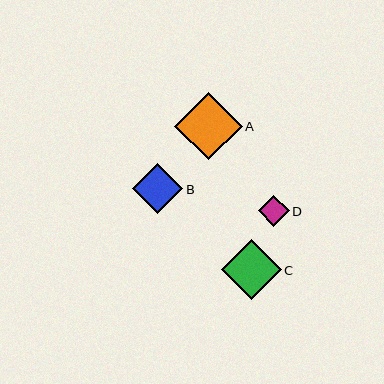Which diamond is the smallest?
Diamond D is the smallest with a size of approximately 30 pixels.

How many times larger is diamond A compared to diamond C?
Diamond A is approximately 1.1 times the size of diamond C.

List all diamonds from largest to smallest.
From largest to smallest: A, C, B, D.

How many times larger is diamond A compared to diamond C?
Diamond A is approximately 1.1 times the size of diamond C.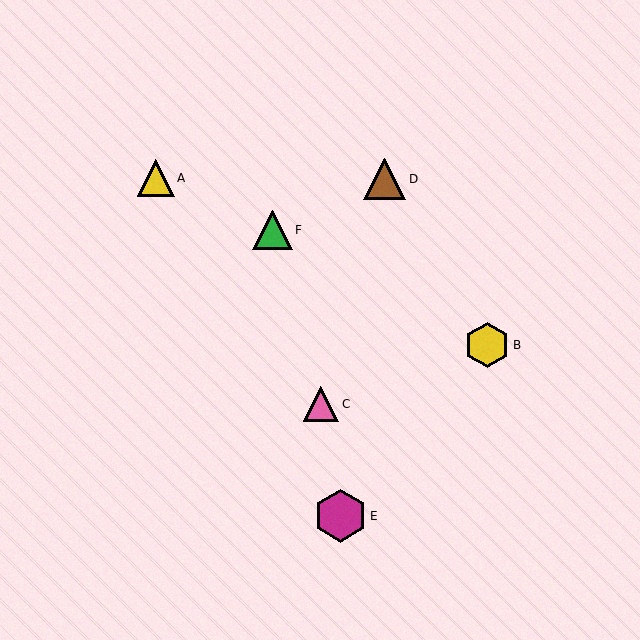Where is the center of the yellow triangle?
The center of the yellow triangle is at (156, 178).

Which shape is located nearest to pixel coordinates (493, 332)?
The yellow hexagon (labeled B) at (487, 345) is nearest to that location.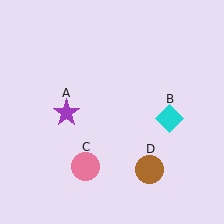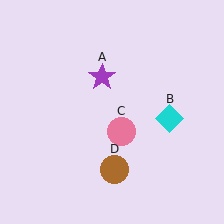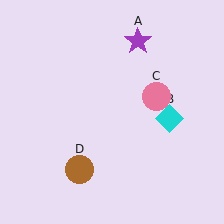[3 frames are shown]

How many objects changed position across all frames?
3 objects changed position: purple star (object A), pink circle (object C), brown circle (object D).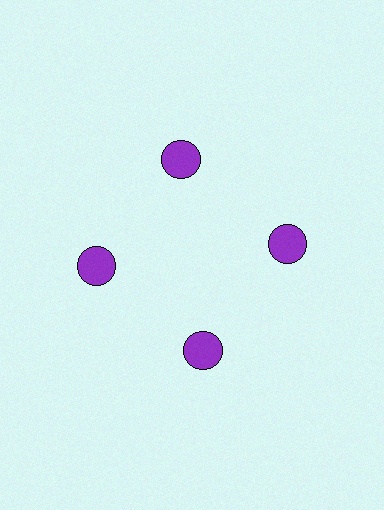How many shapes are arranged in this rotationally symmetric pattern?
There are 4 shapes, arranged in 4 groups of 1.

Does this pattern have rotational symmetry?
Yes, this pattern has 4-fold rotational symmetry. It looks the same after rotating 90 degrees around the center.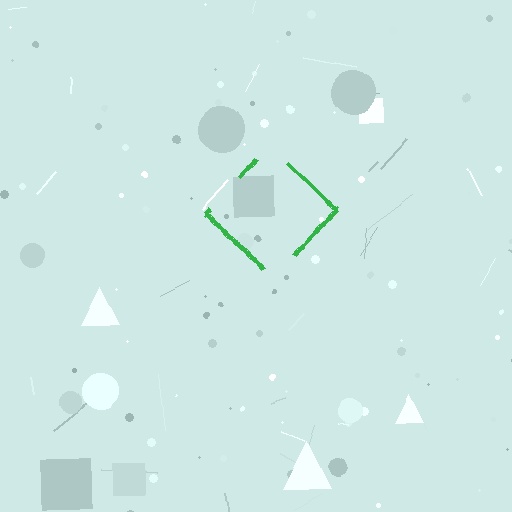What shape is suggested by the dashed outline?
The dashed outline suggests a diamond.